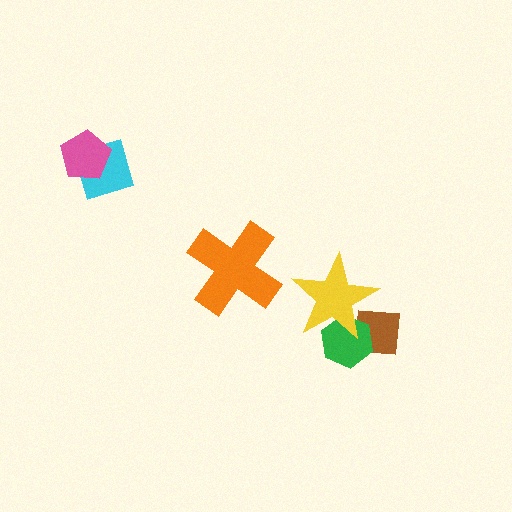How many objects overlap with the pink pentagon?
1 object overlaps with the pink pentagon.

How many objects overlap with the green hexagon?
2 objects overlap with the green hexagon.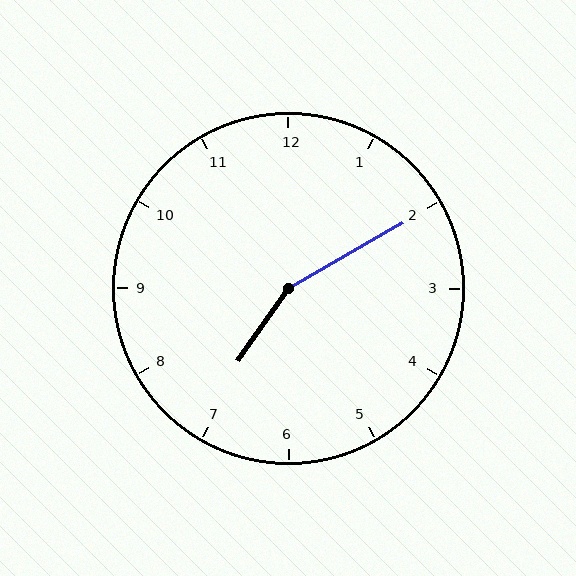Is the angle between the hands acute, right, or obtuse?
It is obtuse.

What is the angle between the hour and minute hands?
Approximately 155 degrees.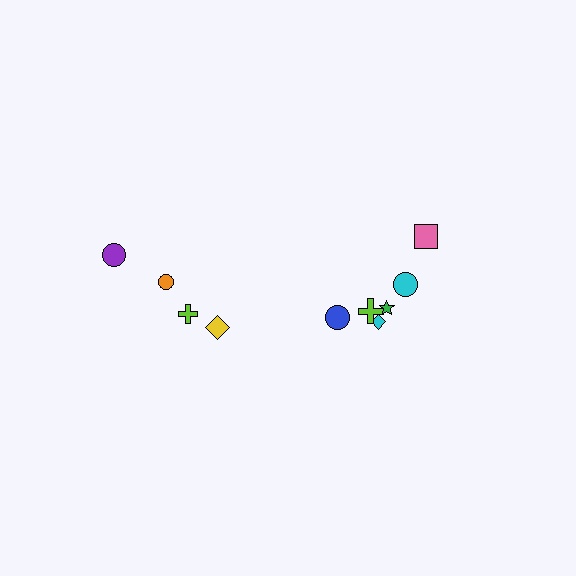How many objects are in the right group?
There are 6 objects.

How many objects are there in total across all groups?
There are 10 objects.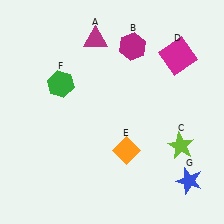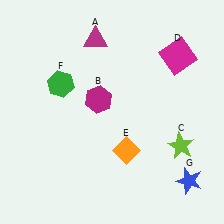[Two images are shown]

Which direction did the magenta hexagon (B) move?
The magenta hexagon (B) moved down.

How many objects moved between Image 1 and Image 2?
1 object moved between the two images.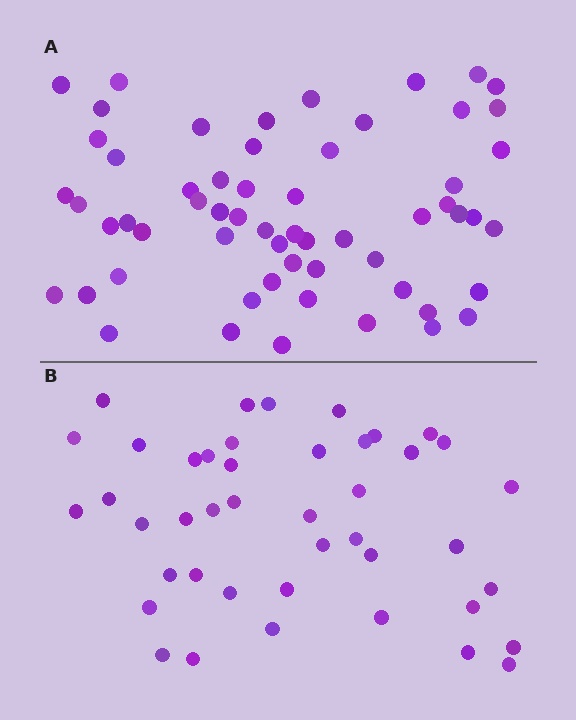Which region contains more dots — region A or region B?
Region A (the top region) has more dots.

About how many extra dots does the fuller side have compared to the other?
Region A has approximately 15 more dots than region B.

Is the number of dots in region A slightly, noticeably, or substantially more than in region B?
Region A has noticeably more, but not dramatically so. The ratio is roughly 1.4 to 1.